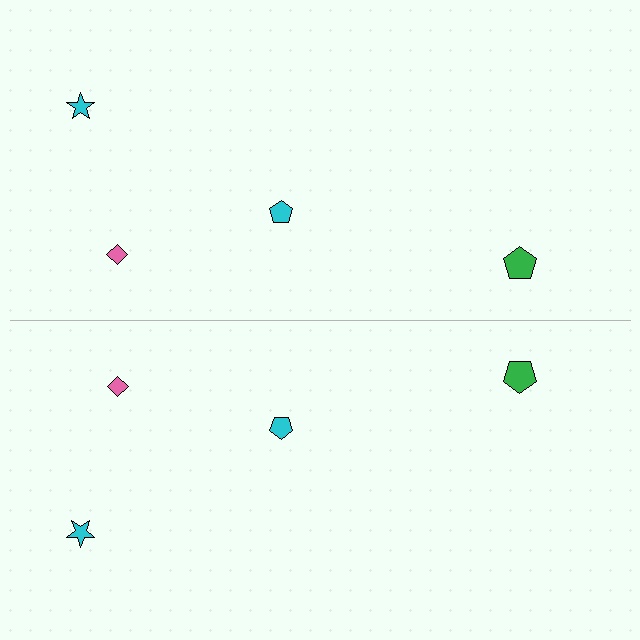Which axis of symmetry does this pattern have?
The pattern has a horizontal axis of symmetry running through the center of the image.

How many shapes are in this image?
There are 8 shapes in this image.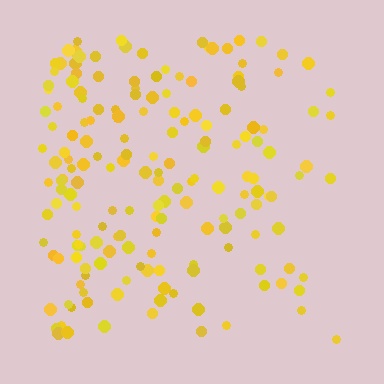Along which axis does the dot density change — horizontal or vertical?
Horizontal.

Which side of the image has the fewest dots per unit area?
The right.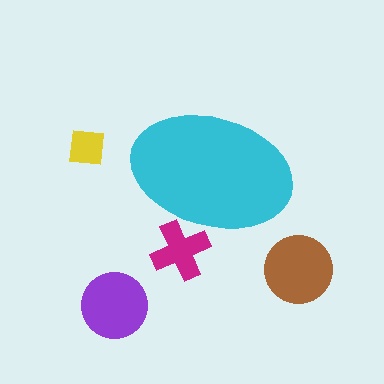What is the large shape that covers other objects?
A cyan ellipse.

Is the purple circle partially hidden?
No, the purple circle is fully visible.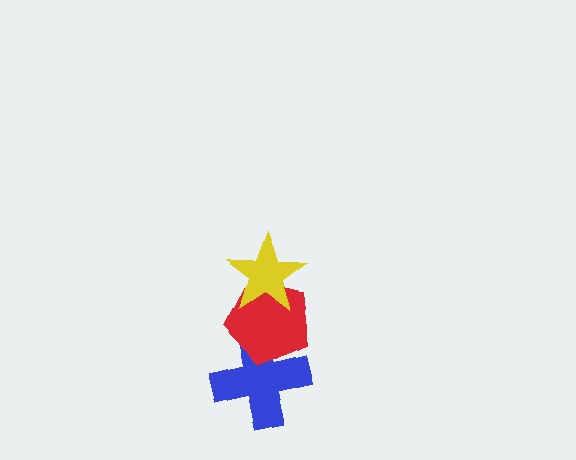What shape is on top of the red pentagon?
The yellow star is on top of the red pentagon.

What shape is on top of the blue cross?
The red pentagon is on top of the blue cross.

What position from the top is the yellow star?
The yellow star is 1st from the top.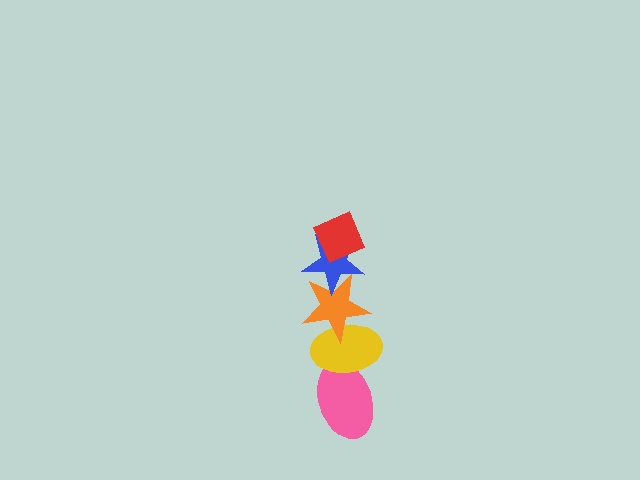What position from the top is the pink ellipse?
The pink ellipse is 5th from the top.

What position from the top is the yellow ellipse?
The yellow ellipse is 4th from the top.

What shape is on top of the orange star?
The blue star is on top of the orange star.